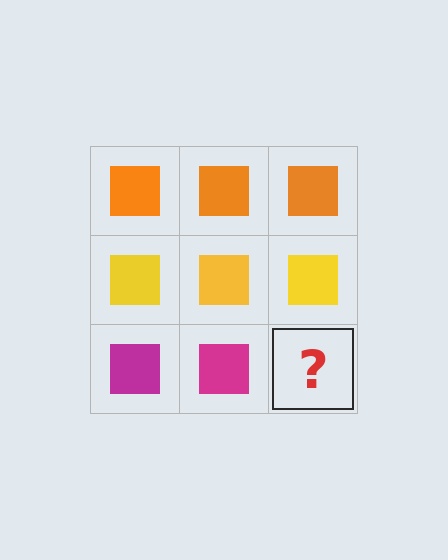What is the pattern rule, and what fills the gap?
The rule is that each row has a consistent color. The gap should be filled with a magenta square.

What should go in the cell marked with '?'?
The missing cell should contain a magenta square.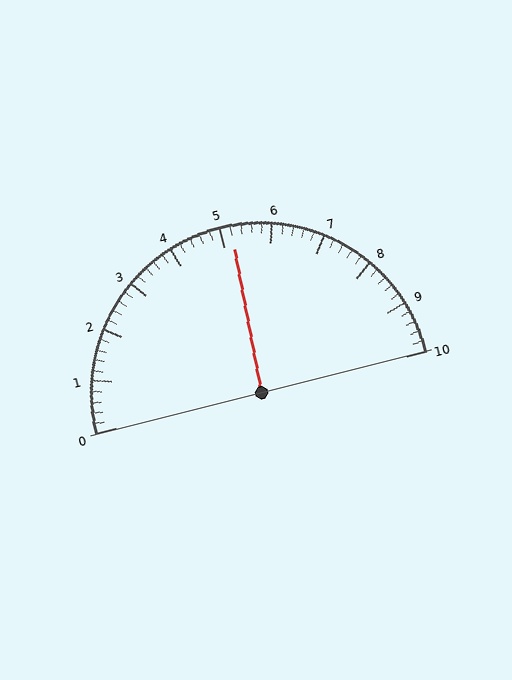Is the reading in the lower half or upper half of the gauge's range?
The reading is in the upper half of the range (0 to 10).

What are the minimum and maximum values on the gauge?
The gauge ranges from 0 to 10.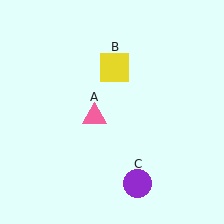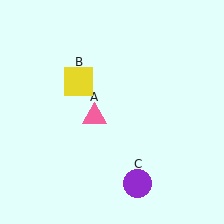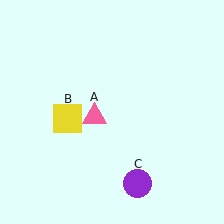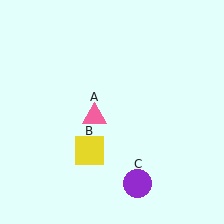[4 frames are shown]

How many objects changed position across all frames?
1 object changed position: yellow square (object B).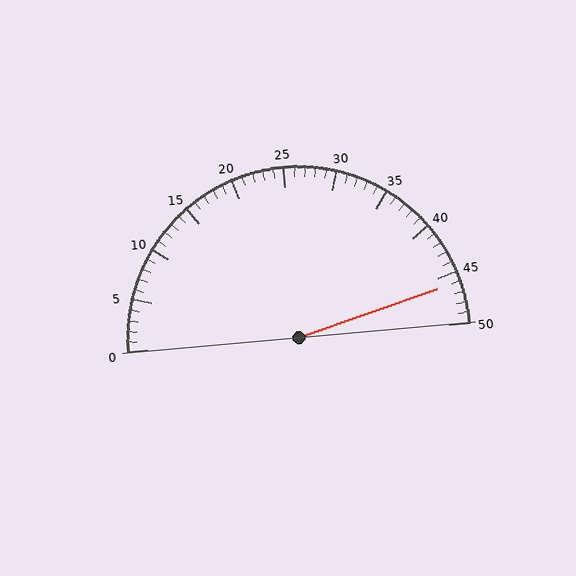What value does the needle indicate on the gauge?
The needle indicates approximately 46.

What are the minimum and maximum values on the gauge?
The gauge ranges from 0 to 50.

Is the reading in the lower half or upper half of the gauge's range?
The reading is in the upper half of the range (0 to 50).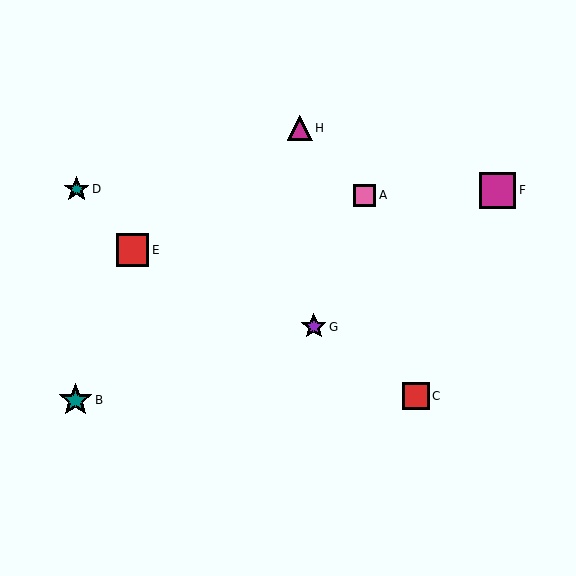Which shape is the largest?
The magenta square (labeled F) is the largest.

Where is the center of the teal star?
The center of the teal star is at (77, 189).